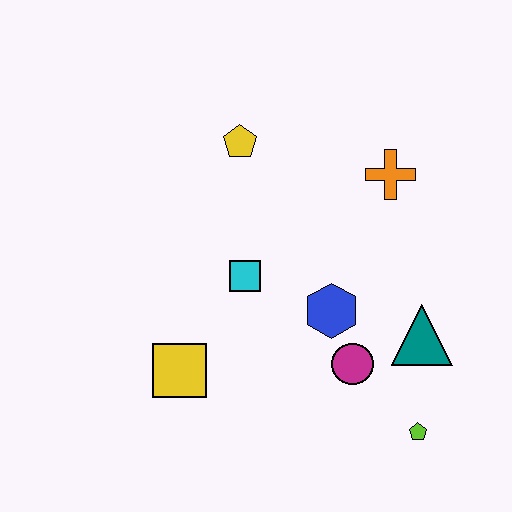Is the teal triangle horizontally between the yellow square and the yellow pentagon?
No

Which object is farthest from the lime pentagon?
The yellow pentagon is farthest from the lime pentagon.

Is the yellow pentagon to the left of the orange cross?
Yes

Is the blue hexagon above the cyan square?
No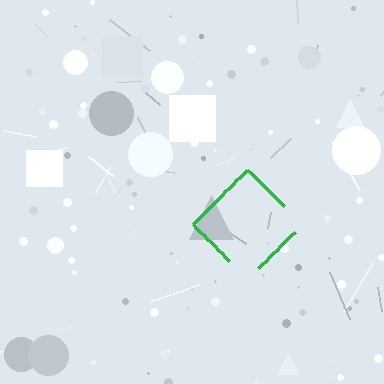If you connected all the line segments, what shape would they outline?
They would outline a diamond.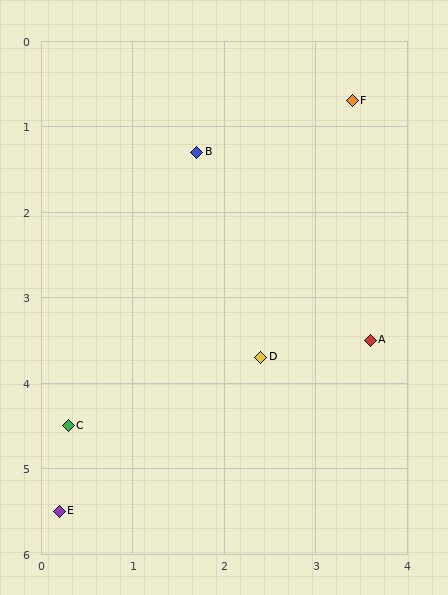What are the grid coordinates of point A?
Point A is at approximately (3.6, 3.5).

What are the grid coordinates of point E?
Point E is at approximately (0.2, 5.5).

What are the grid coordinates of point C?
Point C is at approximately (0.3, 4.5).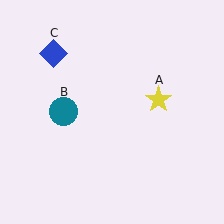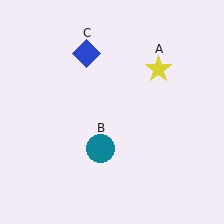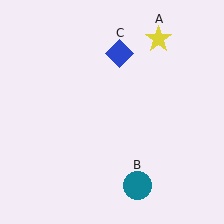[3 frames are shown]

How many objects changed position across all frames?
3 objects changed position: yellow star (object A), teal circle (object B), blue diamond (object C).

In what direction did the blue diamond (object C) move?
The blue diamond (object C) moved right.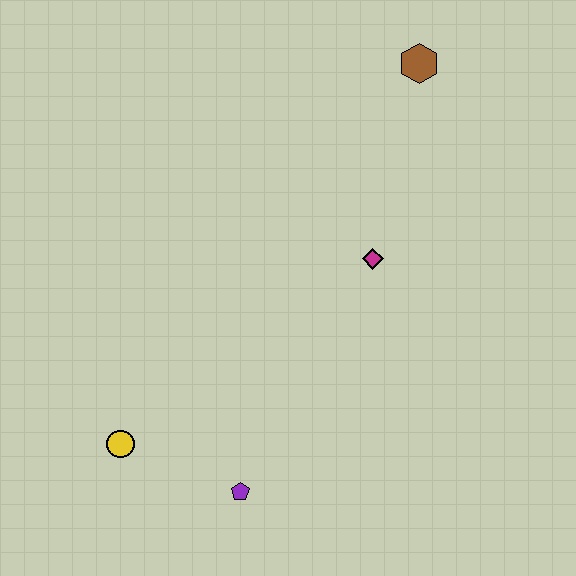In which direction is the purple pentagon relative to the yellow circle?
The purple pentagon is to the right of the yellow circle.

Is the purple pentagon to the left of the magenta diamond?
Yes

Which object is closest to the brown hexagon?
The magenta diamond is closest to the brown hexagon.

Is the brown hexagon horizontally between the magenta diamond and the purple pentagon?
No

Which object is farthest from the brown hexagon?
The yellow circle is farthest from the brown hexagon.